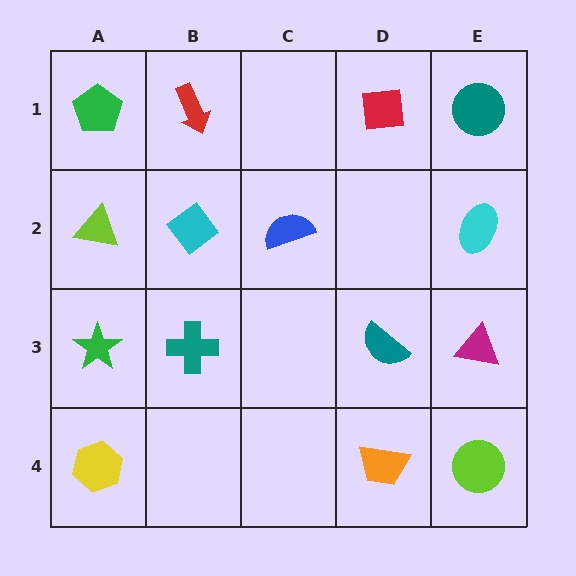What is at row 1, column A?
A green pentagon.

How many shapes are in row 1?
4 shapes.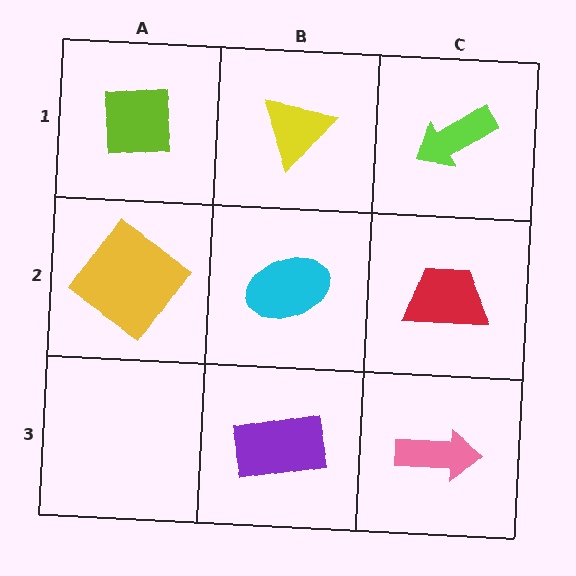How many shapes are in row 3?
2 shapes.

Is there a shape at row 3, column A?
No, that cell is empty.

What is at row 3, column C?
A pink arrow.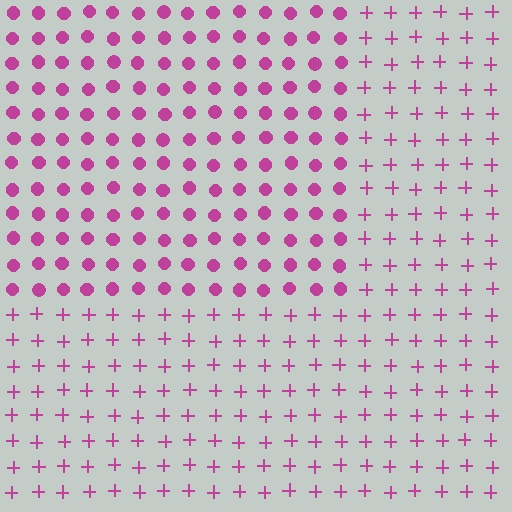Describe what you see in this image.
The image is filled with small magenta elements arranged in a uniform grid. A rectangle-shaped region contains circles, while the surrounding area contains plus signs. The boundary is defined purely by the change in element shape.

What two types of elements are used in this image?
The image uses circles inside the rectangle region and plus signs outside it.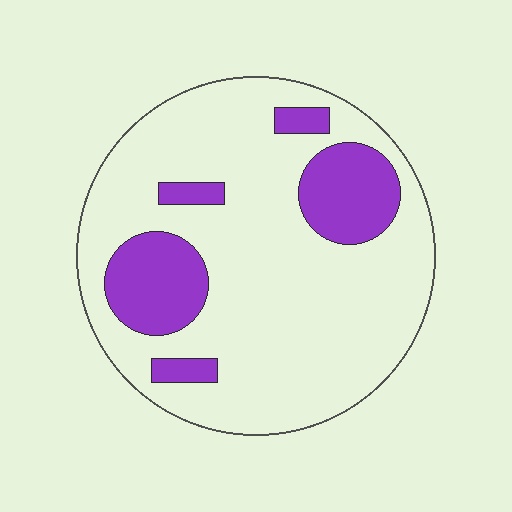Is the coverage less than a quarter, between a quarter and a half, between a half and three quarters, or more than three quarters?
Less than a quarter.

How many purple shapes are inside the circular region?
5.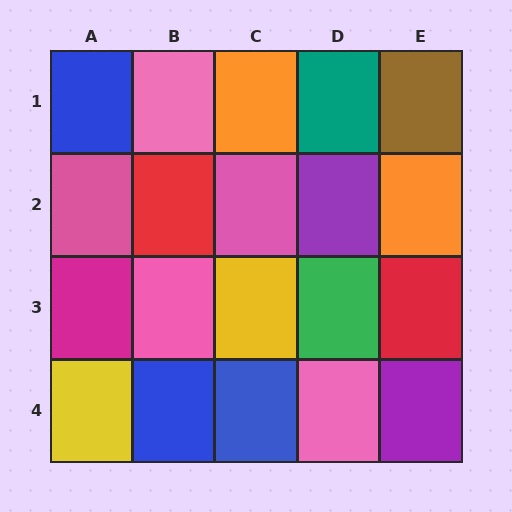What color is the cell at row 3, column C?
Yellow.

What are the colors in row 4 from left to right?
Yellow, blue, blue, pink, purple.